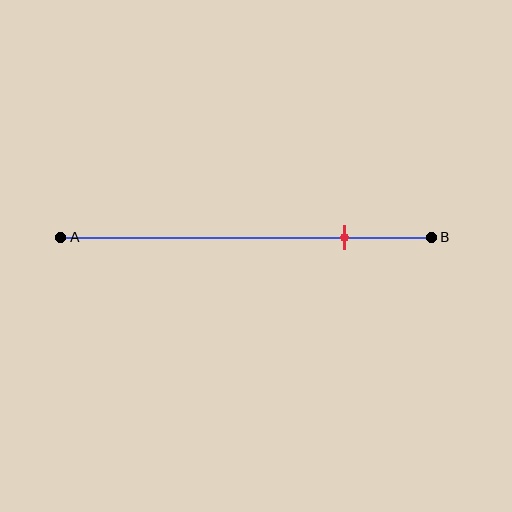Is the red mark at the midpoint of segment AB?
No, the mark is at about 75% from A, not at the 50% midpoint.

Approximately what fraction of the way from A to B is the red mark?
The red mark is approximately 75% of the way from A to B.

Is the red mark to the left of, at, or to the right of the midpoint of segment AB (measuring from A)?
The red mark is to the right of the midpoint of segment AB.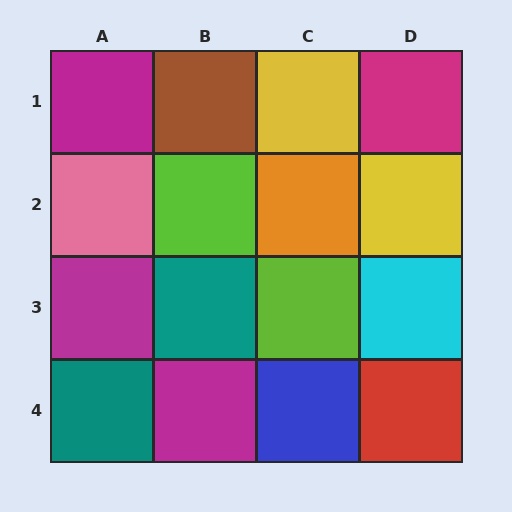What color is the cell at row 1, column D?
Magenta.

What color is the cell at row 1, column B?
Brown.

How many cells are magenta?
4 cells are magenta.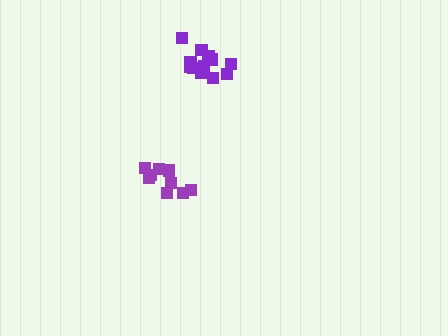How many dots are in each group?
Group 1: 12 dots, Group 2: 9 dots (21 total).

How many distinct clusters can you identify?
There are 2 distinct clusters.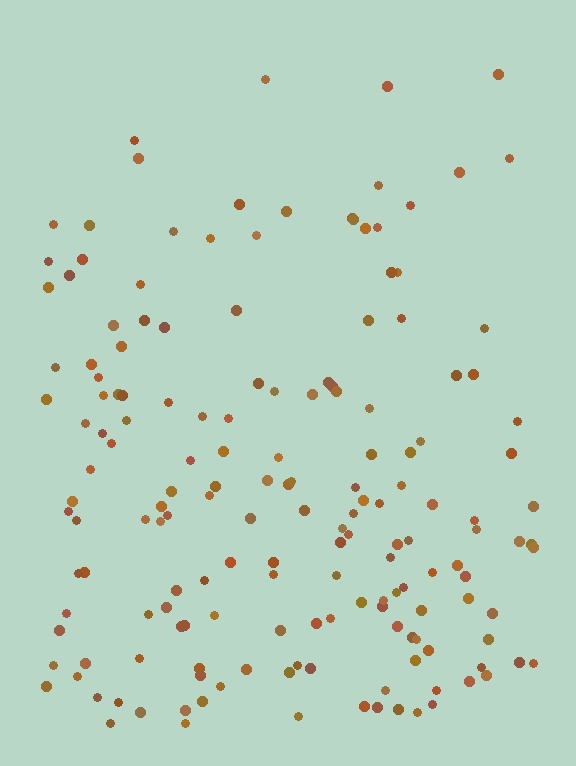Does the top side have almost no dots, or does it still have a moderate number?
Still a moderate number, just noticeably fewer than the bottom.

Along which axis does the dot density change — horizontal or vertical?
Vertical.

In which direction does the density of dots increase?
From top to bottom, with the bottom side densest.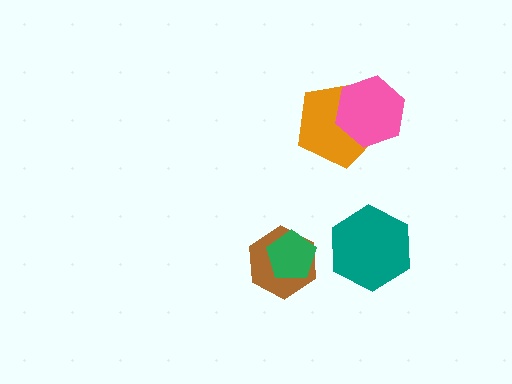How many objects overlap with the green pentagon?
1 object overlaps with the green pentagon.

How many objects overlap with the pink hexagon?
1 object overlaps with the pink hexagon.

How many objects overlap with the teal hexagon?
0 objects overlap with the teal hexagon.